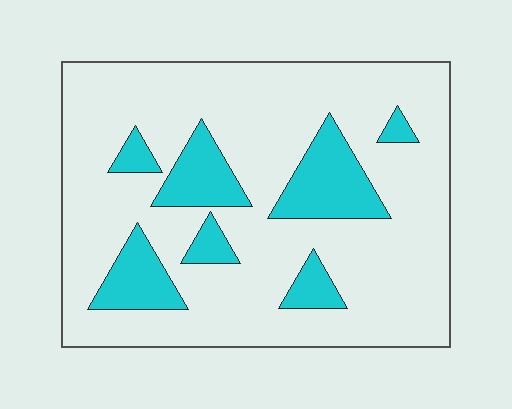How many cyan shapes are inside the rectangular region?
7.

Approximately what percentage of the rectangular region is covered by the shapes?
Approximately 20%.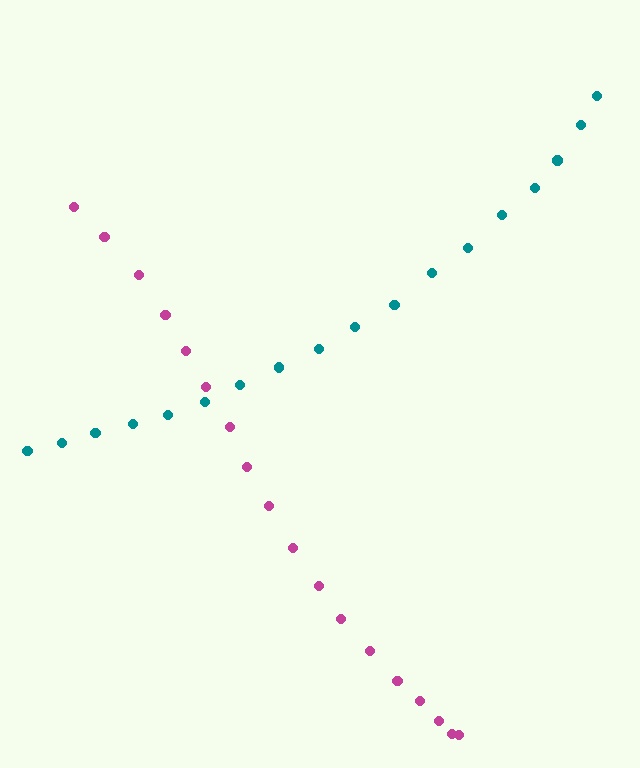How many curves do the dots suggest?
There are 2 distinct paths.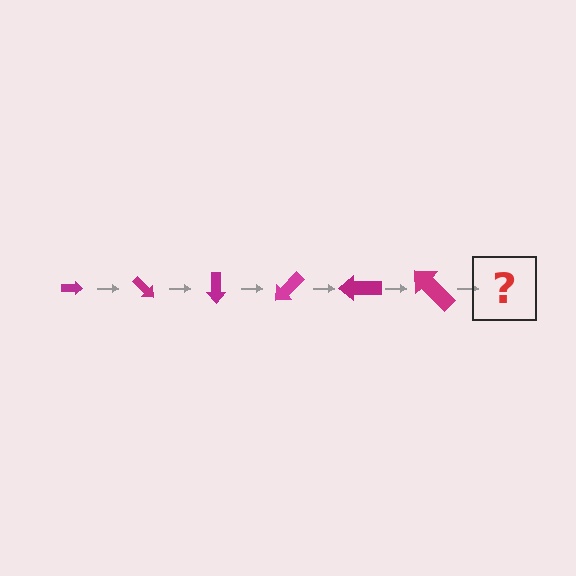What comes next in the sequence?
The next element should be an arrow, larger than the previous one and rotated 270 degrees from the start.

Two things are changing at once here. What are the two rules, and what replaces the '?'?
The two rules are that the arrow grows larger each step and it rotates 45 degrees each step. The '?' should be an arrow, larger than the previous one and rotated 270 degrees from the start.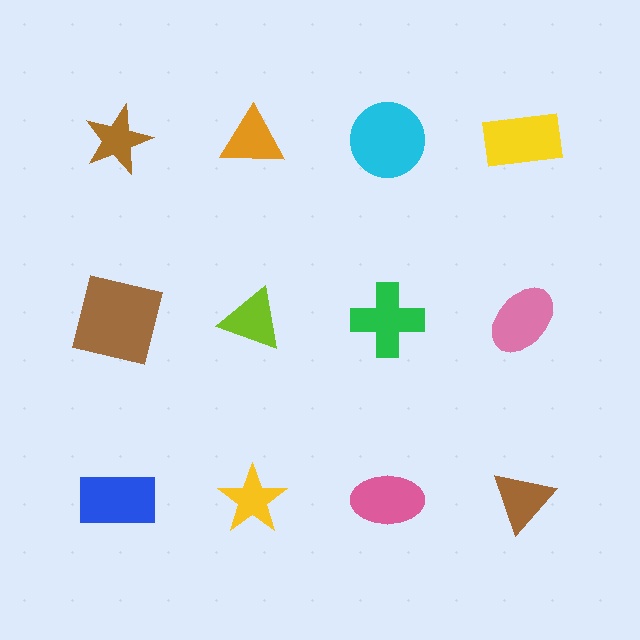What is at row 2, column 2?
A lime triangle.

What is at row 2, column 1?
A brown square.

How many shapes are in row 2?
4 shapes.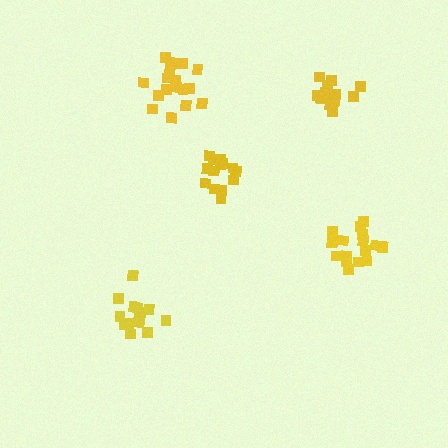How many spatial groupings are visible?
There are 5 spatial groupings.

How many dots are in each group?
Group 1: 14 dots, Group 2: 15 dots, Group 3: 18 dots, Group 4: 15 dots, Group 5: 17 dots (79 total).